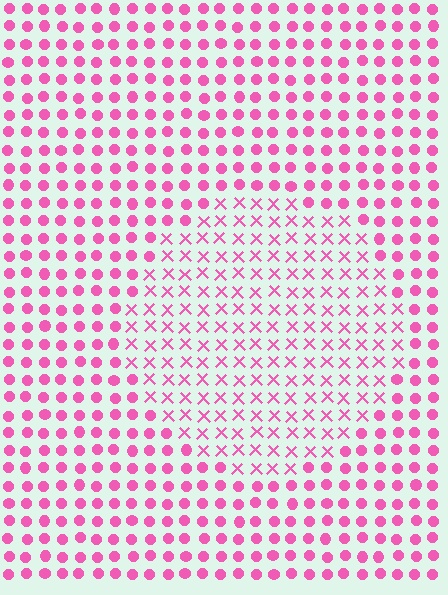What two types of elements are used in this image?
The image uses X marks inside the circle region and circles outside it.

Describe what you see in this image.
The image is filled with small pink elements arranged in a uniform grid. A circle-shaped region contains X marks, while the surrounding area contains circles. The boundary is defined purely by the change in element shape.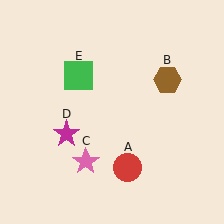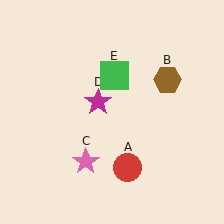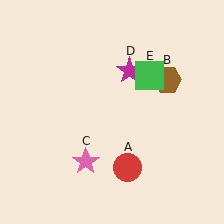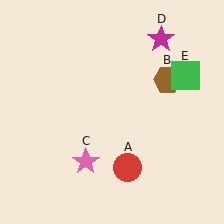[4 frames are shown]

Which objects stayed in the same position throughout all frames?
Red circle (object A) and brown hexagon (object B) and pink star (object C) remained stationary.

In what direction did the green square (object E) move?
The green square (object E) moved right.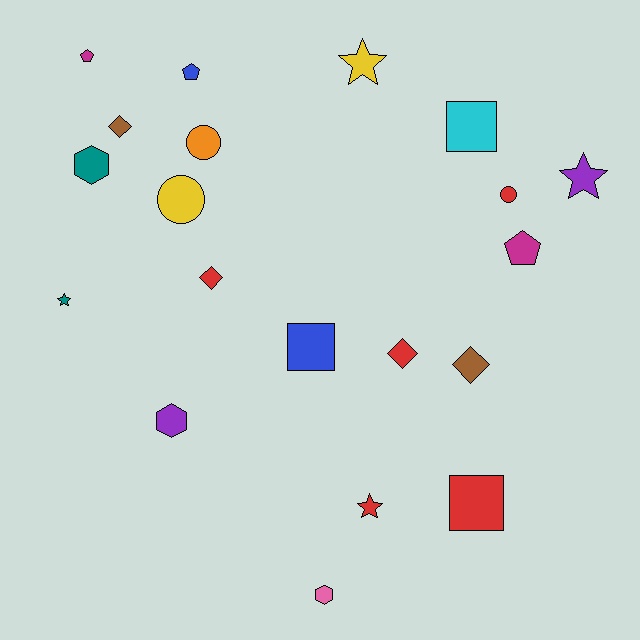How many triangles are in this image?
There are no triangles.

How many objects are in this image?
There are 20 objects.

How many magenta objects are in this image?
There are 2 magenta objects.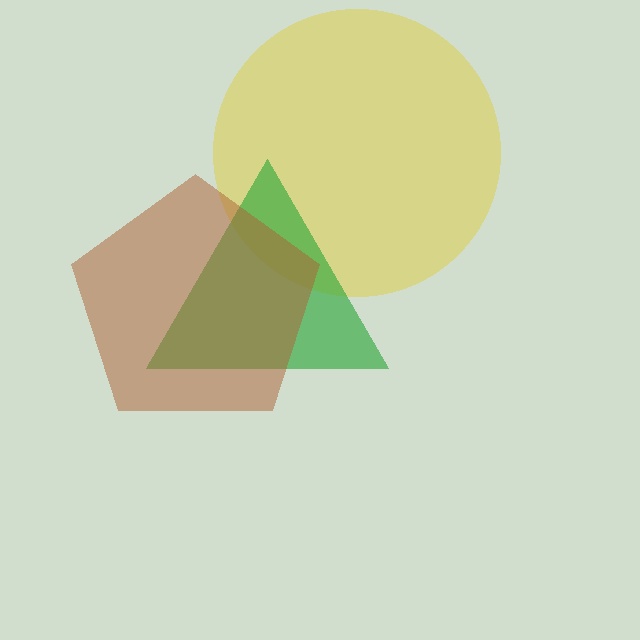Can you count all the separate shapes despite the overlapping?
Yes, there are 3 separate shapes.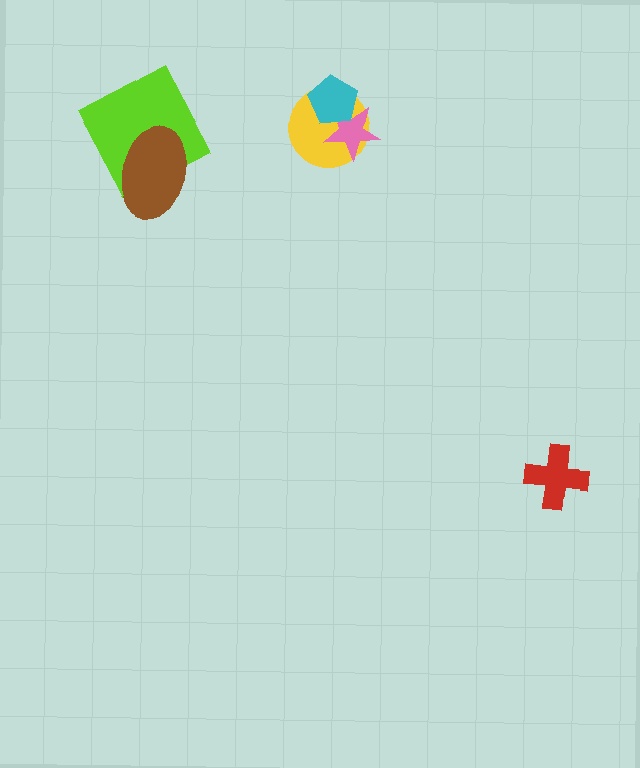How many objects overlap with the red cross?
0 objects overlap with the red cross.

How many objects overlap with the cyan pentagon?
2 objects overlap with the cyan pentagon.